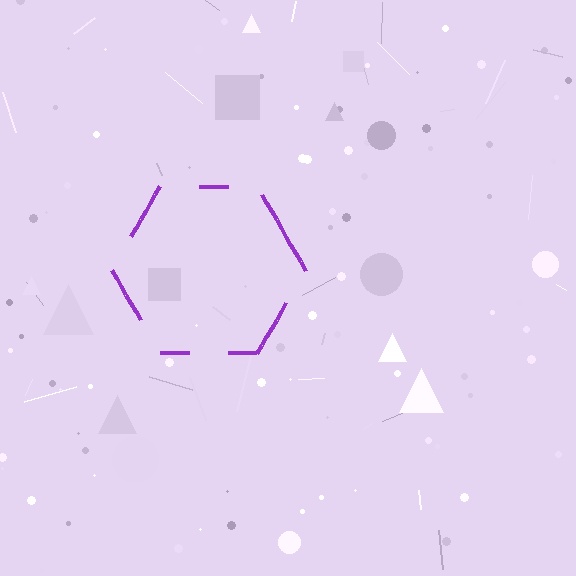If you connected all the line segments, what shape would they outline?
They would outline a hexagon.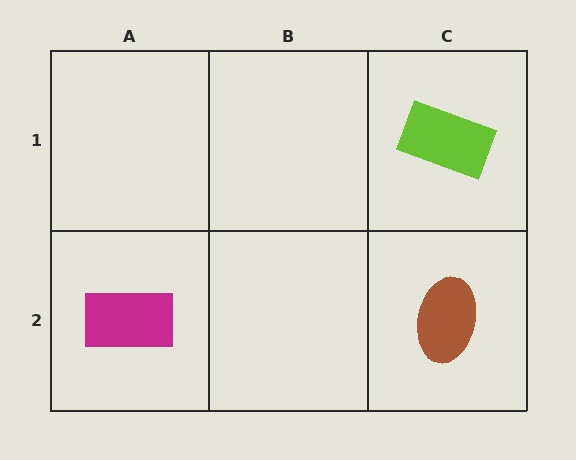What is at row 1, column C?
A lime rectangle.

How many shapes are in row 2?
2 shapes.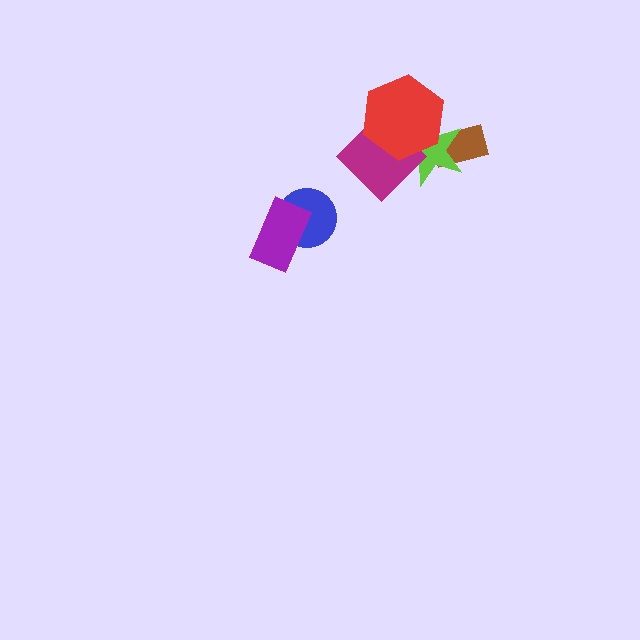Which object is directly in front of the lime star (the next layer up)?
The magenta diamond is directly in front of the lime star.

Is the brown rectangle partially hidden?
Yes, it is partially covered by another shape.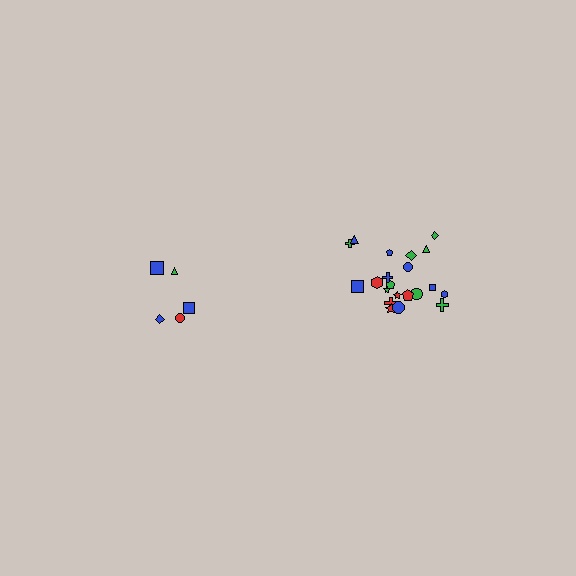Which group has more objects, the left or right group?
The right group.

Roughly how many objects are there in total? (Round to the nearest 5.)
Roughly 25 objects in total.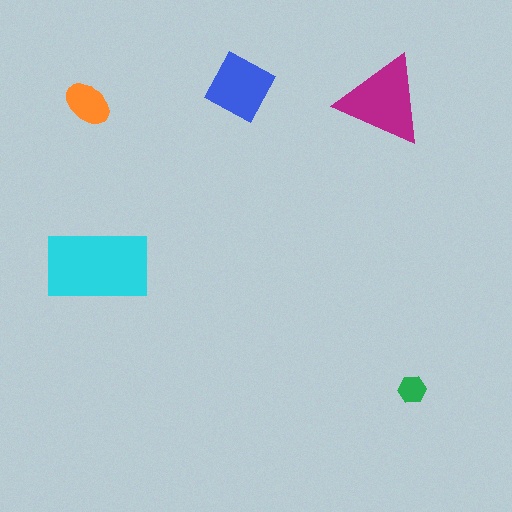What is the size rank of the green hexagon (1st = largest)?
5th.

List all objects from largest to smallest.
The cyan rectangle, the magenta triangle, the blue square, the orange ellipse, the green hexagon.